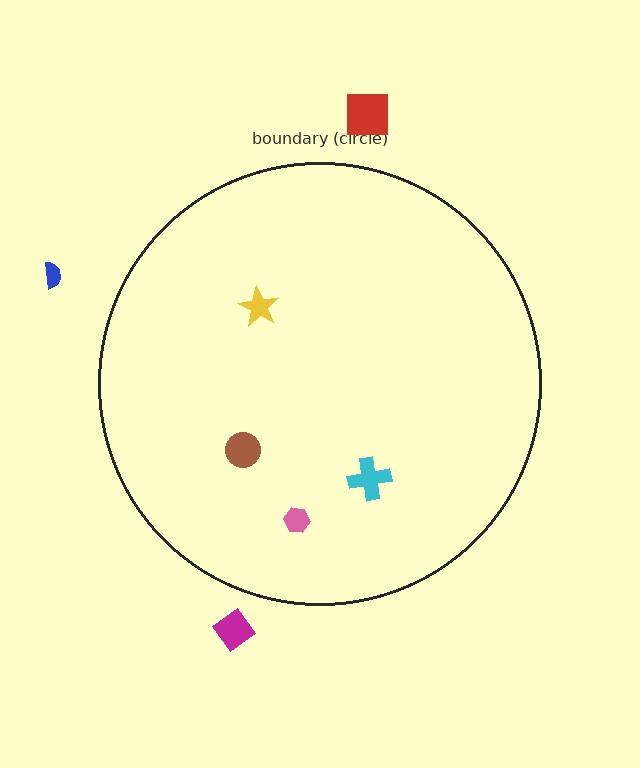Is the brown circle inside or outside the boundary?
Inside.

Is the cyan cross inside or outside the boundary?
Inside.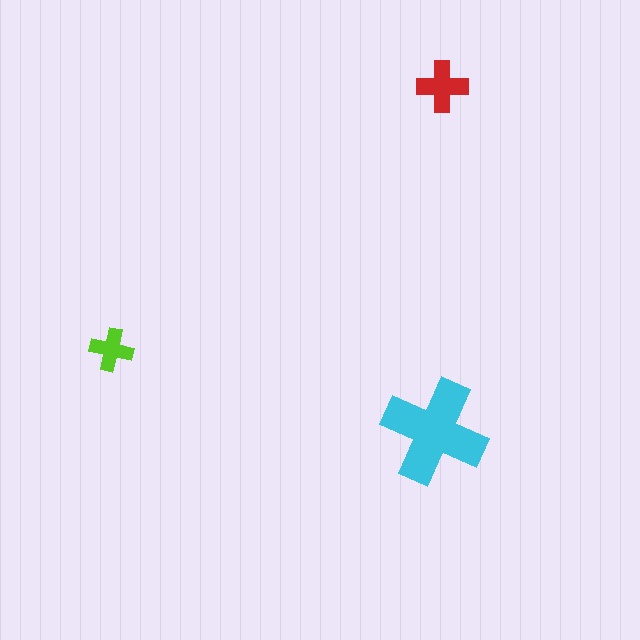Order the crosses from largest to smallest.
the cyan one, the red one, the lime one.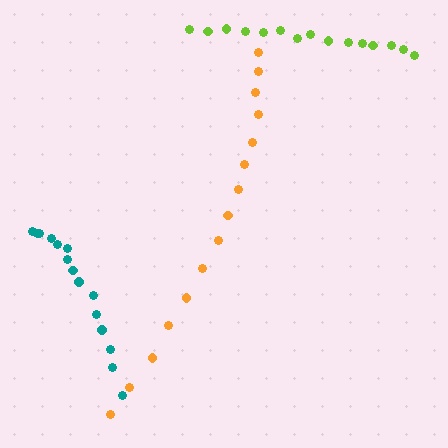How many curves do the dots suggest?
There are 3 distinct paths.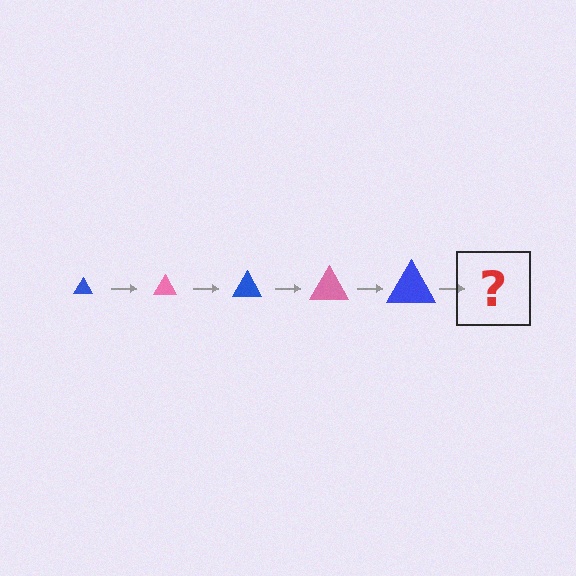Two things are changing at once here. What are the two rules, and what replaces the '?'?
The two rules are that the triangle grows larger each step and the color cycles through blue and pink. The '?' should be a pink triangle, larger than the previous one.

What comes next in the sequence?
The next element should be a pink triangle, larger than the previous one.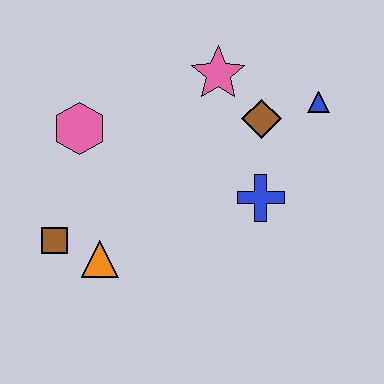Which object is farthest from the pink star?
The brown square is farthest from the pink star.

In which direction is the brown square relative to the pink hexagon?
The brown square is below the pink hexagon.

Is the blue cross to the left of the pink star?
No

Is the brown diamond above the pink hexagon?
Yes